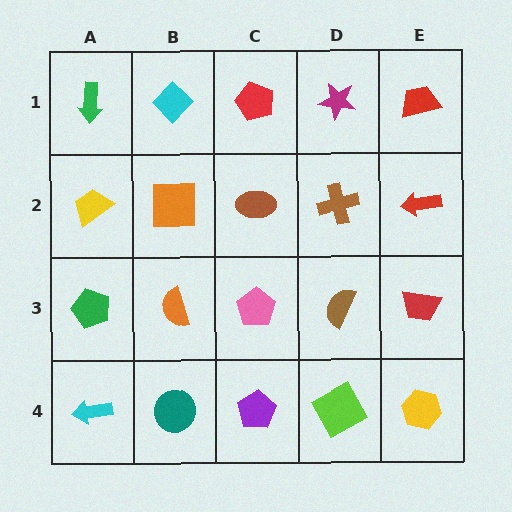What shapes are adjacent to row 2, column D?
A magenta star (row 1, column D), a brown semicircle (row 3, column D), a brown ellipse (row 2, column C), a red arrow (row 2, column E).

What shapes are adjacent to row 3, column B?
An orange square (row 2, column B), a teal circle (row 4, column B), a green pentagon (row 3, column A), a pink pentagon (row 3, column C).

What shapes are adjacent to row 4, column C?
A pink pentagon (row 3, column C), a teal circle (row 4, column B), a lime square (row 4, column D).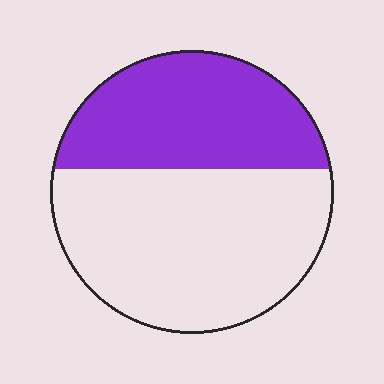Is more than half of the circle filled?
No.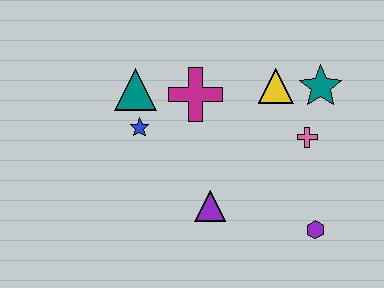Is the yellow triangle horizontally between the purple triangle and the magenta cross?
No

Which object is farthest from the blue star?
The purple hexagon is farthest from the blue star.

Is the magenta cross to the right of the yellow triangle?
No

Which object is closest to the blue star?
The teal triangle is closest to the blue star.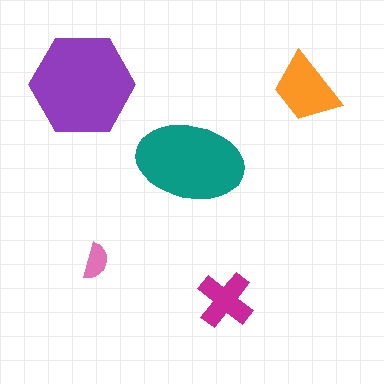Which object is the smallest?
The pink semicircle.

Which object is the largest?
The purple hexagon.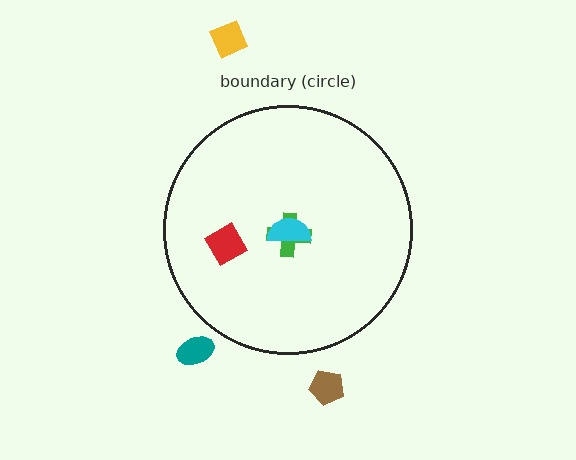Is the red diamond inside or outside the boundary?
Inside.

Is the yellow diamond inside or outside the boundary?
Outside.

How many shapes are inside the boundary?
3 inside, 3 outside.